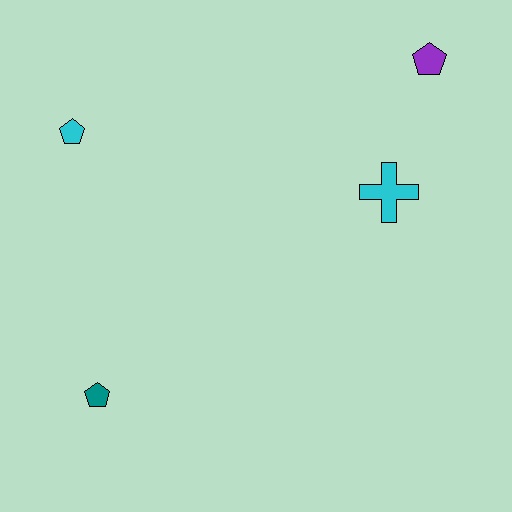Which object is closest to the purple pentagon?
The cyan cross is closest to the purple pentagon.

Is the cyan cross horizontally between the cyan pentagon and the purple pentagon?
Yes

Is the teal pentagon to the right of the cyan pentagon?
Yes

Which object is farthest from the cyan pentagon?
The purple pentagon is farthest from the cyan pentagon.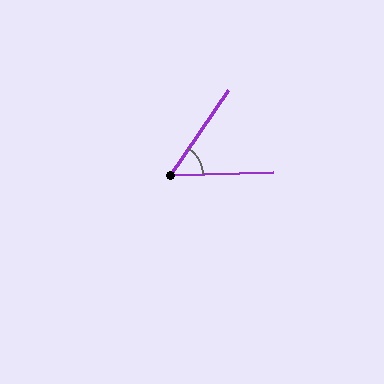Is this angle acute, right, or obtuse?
It is acute.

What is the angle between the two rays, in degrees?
Approximately 54 degrees.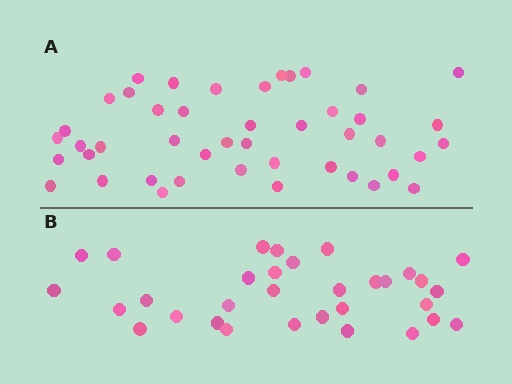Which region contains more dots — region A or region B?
Region A (the top region) has more dots.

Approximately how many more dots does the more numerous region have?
Region A has approximately 15 more dots than region B.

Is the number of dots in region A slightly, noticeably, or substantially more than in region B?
Region A has noticeably more, but not dramatically so. The ratio is roughly 1.4 to 1.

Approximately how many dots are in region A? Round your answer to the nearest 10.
About 40 dots. (The exact count is 45, which rounds to 40.)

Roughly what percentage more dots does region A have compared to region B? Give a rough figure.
About 40% more.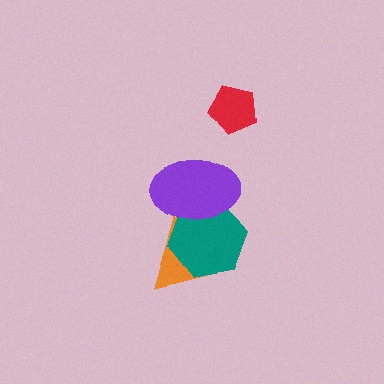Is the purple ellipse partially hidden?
No, no other shape covers it.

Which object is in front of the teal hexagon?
The purple ellipse is in front of the teal hexagon.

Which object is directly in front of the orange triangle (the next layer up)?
The teal hexagon is directly in front of the orange triangle.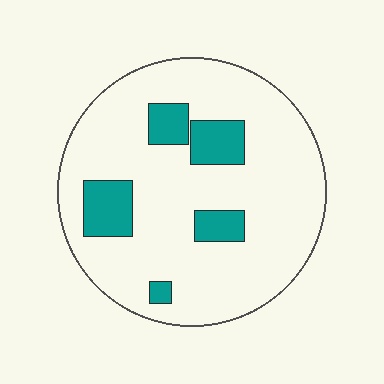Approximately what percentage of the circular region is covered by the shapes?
Approximately 15%.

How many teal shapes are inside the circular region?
5.